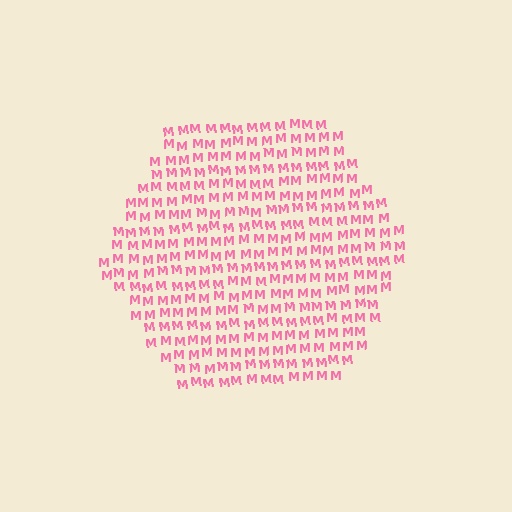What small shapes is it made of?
It is made of small letter M's.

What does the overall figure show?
The overall figure shows a hexagon.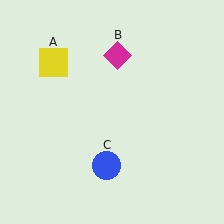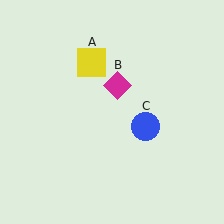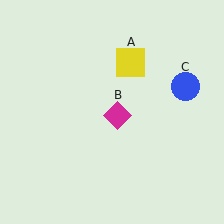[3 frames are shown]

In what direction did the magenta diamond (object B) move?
The magenta diamond (object B) moved down.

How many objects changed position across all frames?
3 objects changed position: yellow square (object A), magenta diamond (object B), blue circle (object C).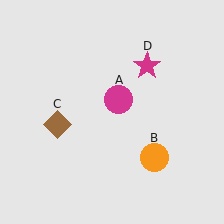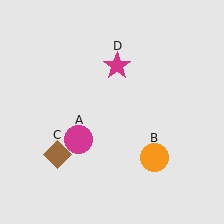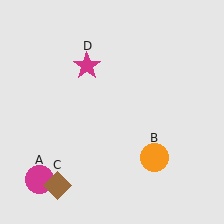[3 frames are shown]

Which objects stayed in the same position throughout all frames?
Orange circle (object B) remained stationary.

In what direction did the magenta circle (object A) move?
The magenta circle (object A) moved down and to the left.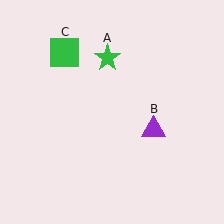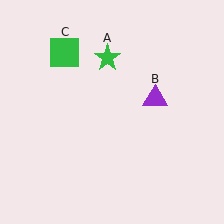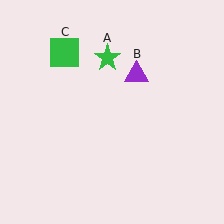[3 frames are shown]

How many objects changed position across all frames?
1 object changed position: purple triangle (object B).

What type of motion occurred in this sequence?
The purple triangle (object B) rotated counterclockwise around the center of the scene.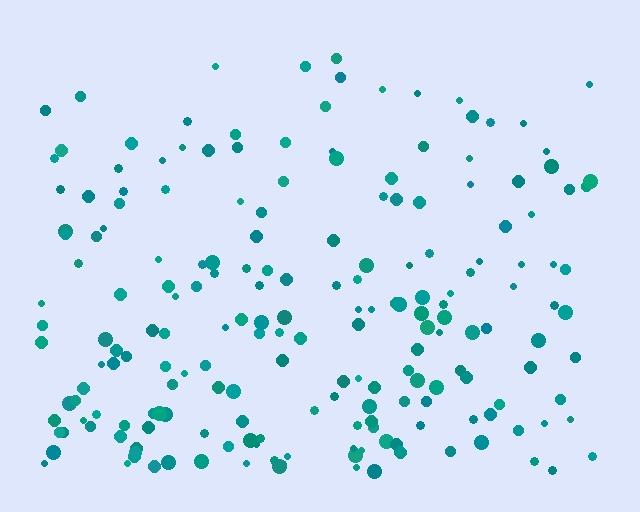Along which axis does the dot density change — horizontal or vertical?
Vertical.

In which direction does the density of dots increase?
From top to bottom, with the bottom side densest.